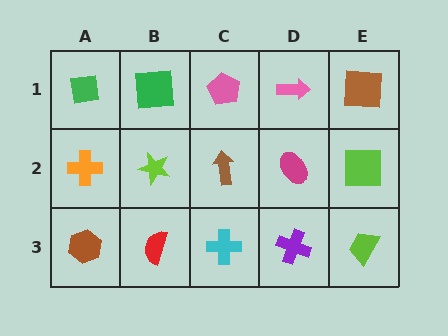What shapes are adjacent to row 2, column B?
A green square (row 1, column B), a red semicircle (row 3, column B), an orange cross (row 2, column A), a brown arrow (row 2, column C).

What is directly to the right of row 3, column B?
A cyan cross.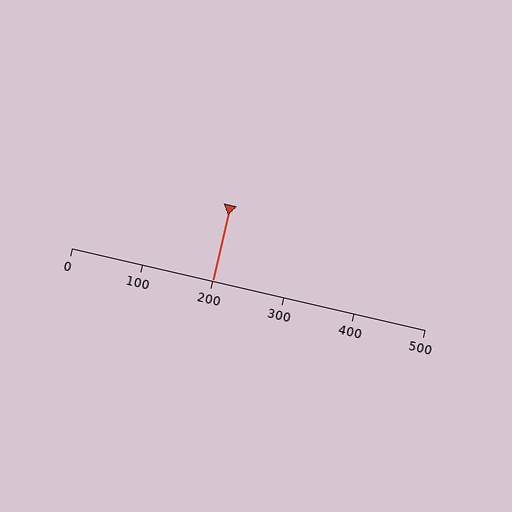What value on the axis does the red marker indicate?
The marker indicates approximately 200.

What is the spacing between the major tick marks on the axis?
The major ticks are spaced 100 apart.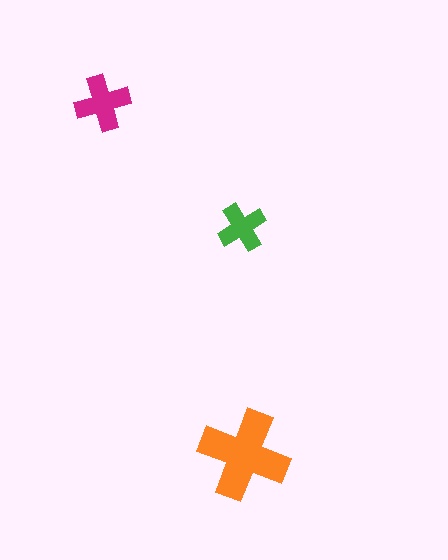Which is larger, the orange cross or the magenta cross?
The orange one.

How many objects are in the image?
There are 3 objects in the image.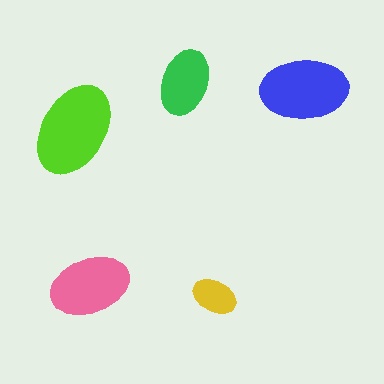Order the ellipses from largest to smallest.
the lime one, the blue one, the pink one, the green one, the yellow one.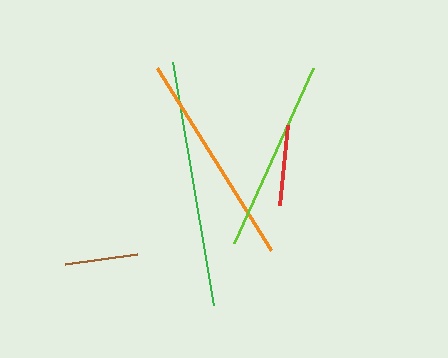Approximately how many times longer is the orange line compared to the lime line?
The orange line is approximately 1.1 times the length of the lime line.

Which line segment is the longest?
The green line is the longest at approximately 246 pixels.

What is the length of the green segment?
The green segment is approximately 246 pixels long.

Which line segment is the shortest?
The brown line is the shortest at approximately 73 pixels.